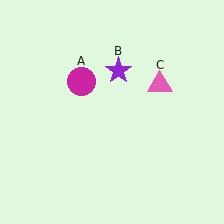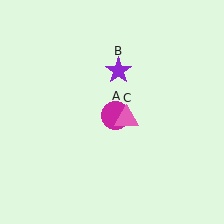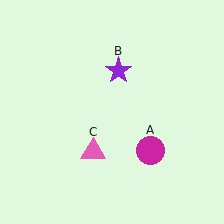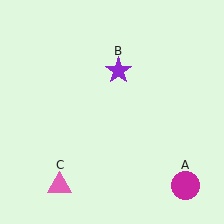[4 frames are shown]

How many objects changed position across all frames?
2 objects changed position: magenta circle (object A), pink triangle (object C).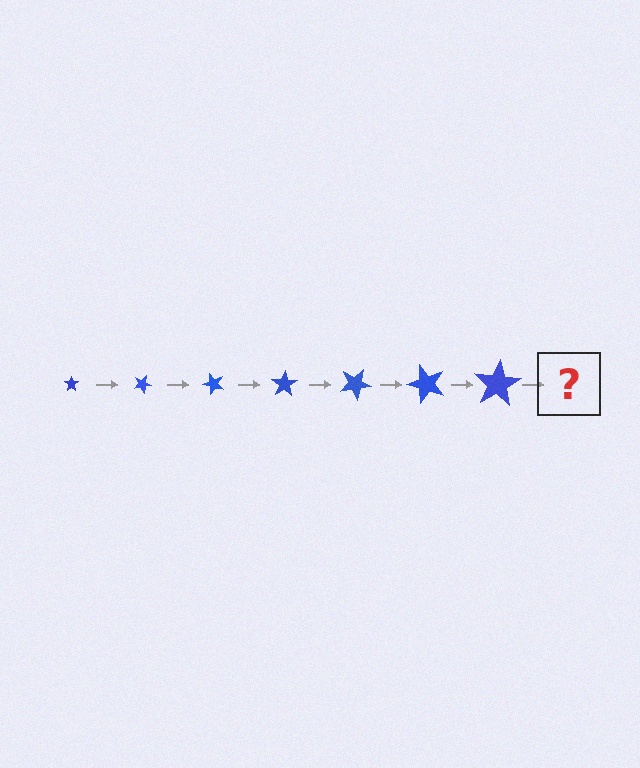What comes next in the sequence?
The next element should be a star, larger than the previous one and rotated 175 degrees from the start.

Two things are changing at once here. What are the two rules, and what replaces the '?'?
The two rules are that the star grows larger each step and it rotates 25 degrees each step. The '?' should be a star, larger than the previous one and rotated 175 degrees from the start.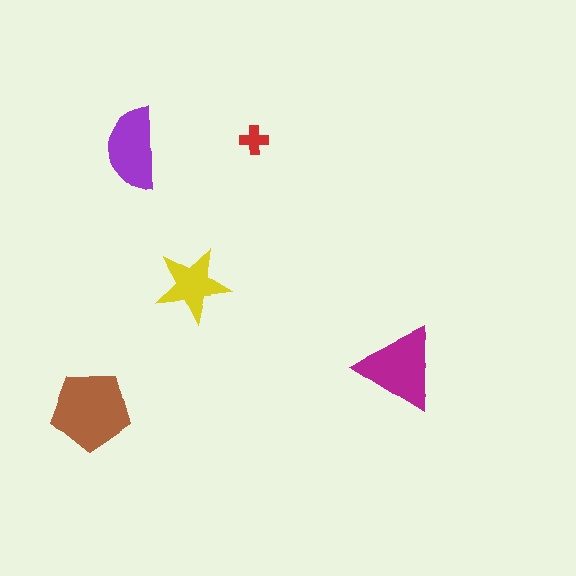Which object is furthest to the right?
The magenta triangle is rightmost.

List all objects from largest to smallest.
The brown pentagon, the magenta triangle, the purple semicircle, the yellow star, the red cross.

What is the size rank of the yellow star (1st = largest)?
4th.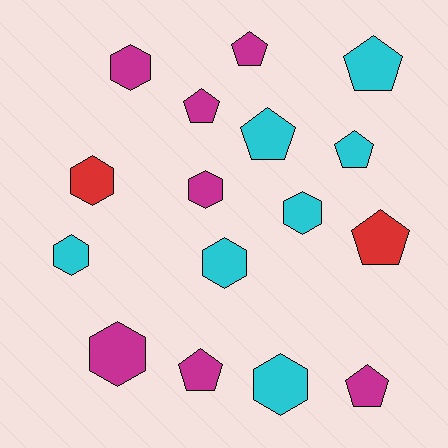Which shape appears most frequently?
Pentagon, with 8 objects.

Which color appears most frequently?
Cyan, with 7 objects.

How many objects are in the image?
There are 16 objects.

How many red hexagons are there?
There is 1 red hexagon.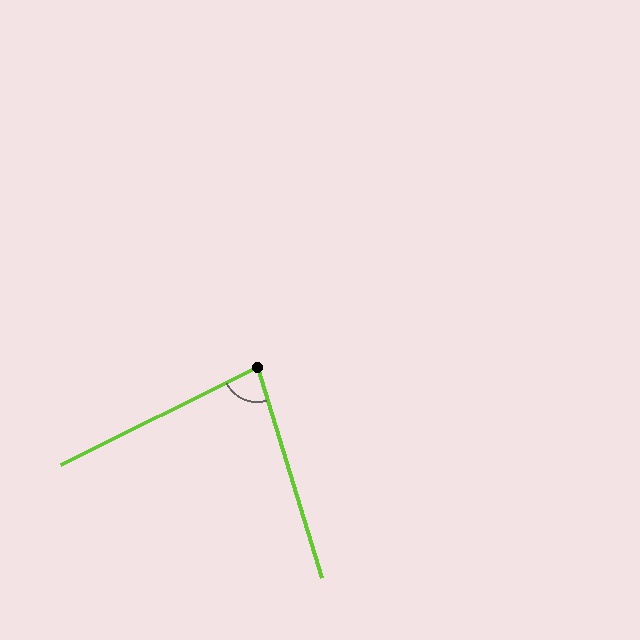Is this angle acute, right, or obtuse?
It is acute.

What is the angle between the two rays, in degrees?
Approximately 81 degrees.